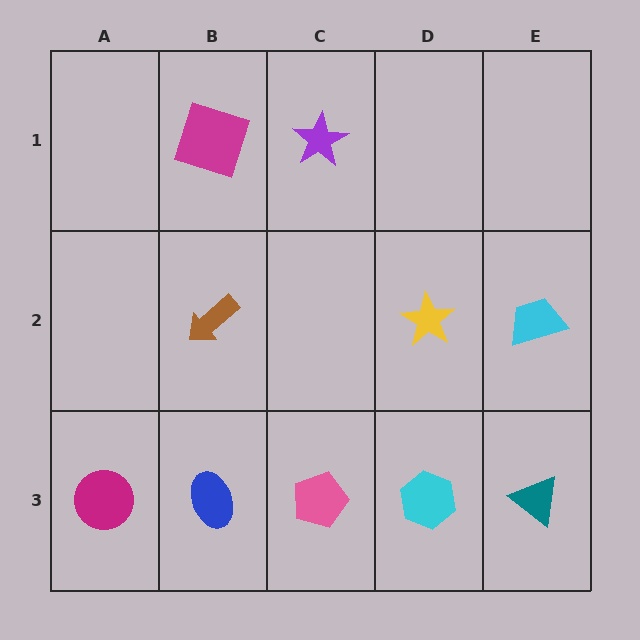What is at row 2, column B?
A brown arrow.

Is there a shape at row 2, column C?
No, that cell is empty.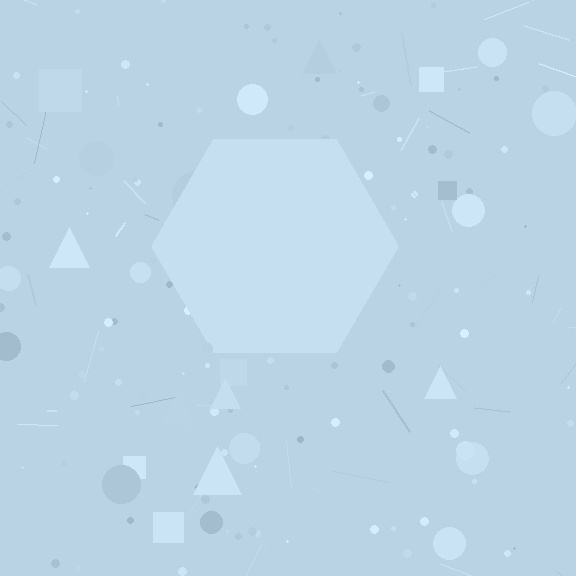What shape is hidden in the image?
A hexagon is hidden in the image.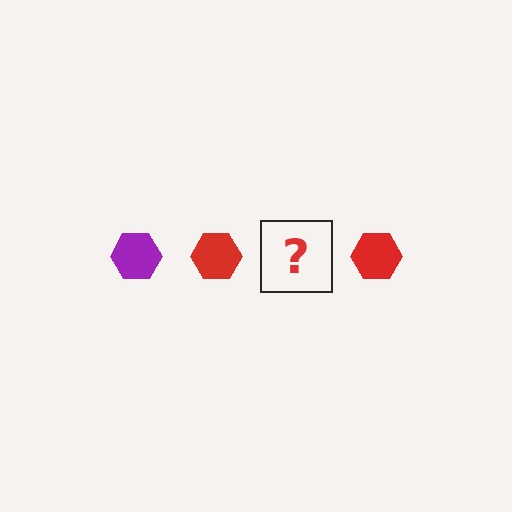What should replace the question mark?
The question mark should be replaced with a purple hexagon.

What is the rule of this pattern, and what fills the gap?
The rule is that the pattern cycles through purple, red hexagons. The gap should be filled with a purple hexagon.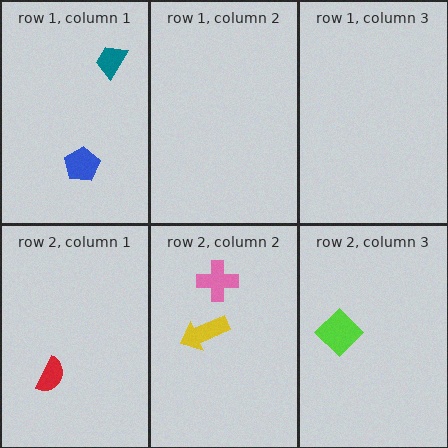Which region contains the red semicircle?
The row 2, column 1 region.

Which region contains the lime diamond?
The row 2, column 3 region.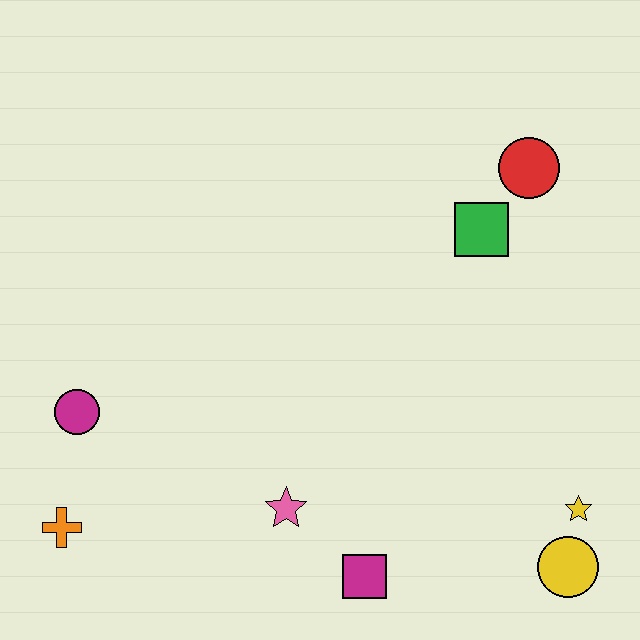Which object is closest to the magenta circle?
The orange cross is closest to the magenta circle.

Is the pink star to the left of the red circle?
Yes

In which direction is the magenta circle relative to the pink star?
The magenta circle is to the left of the pink star.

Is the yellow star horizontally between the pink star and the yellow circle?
No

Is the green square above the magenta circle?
Yes